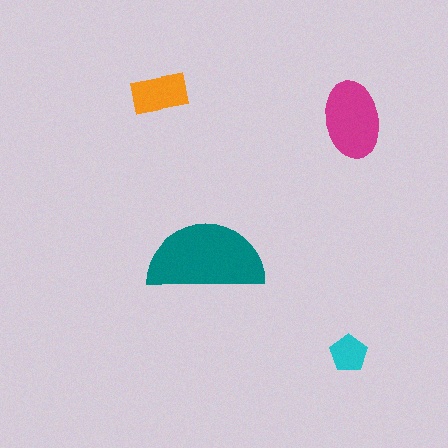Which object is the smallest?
The cyan pentagon.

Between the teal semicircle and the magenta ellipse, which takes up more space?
The teal semicircle.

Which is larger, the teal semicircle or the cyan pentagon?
The teal semicircle.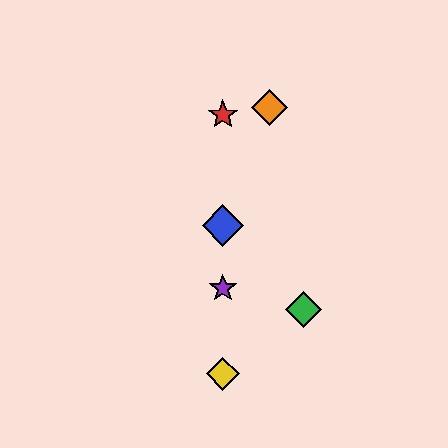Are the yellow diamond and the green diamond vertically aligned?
No, the yellow diamond is at x≈223 and the green diamond is at x≈303.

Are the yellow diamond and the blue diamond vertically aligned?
Yes, both are at x≈223.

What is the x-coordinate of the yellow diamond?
The yellow diamond is at x≈223.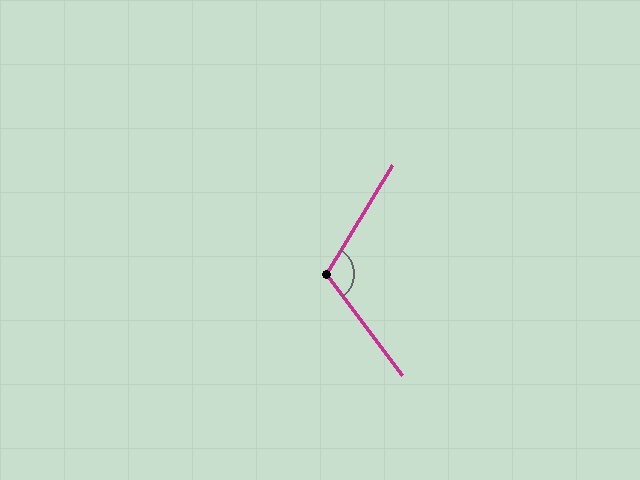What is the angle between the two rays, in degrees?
Approximately 112 degrees.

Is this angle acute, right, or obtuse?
It is obtuse.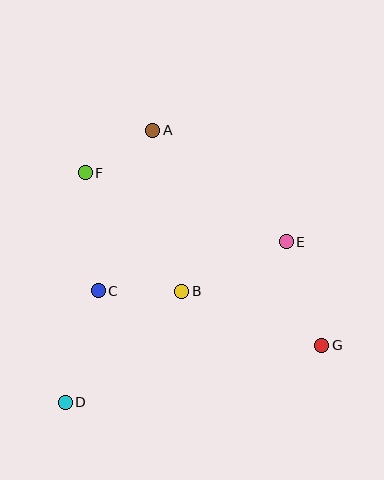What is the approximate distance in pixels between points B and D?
The distance between B and D is approximately 161 pixels.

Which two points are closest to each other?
Points A and F are closest to each other.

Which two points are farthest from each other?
Points F and G are farthest from each other.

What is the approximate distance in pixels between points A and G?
The distance between A and G is approximately 274 pixels.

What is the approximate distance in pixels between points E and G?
The distance between E and G is approximately 110 pixels.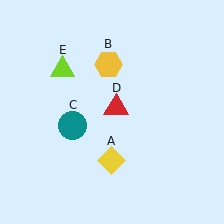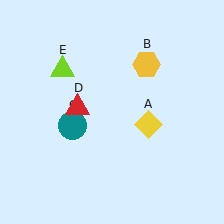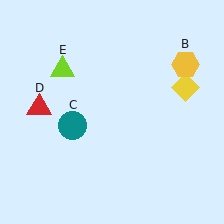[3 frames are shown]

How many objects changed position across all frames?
3 objects changed position: yellow diamond (object A), yellow hexagon (object B), red triangle (object D).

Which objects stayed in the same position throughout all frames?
Teal circle (object C) and lime triangle (object E) remained stationary.